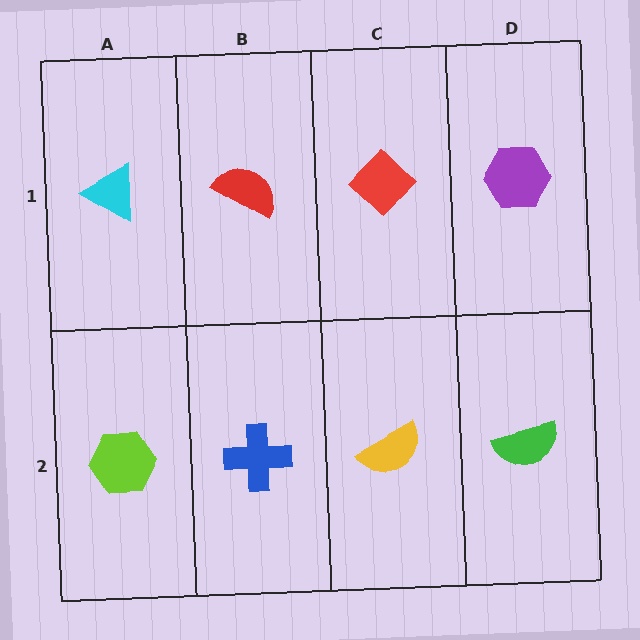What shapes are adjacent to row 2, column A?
A cyan triangle (row 1, column A), a blue cross (row 2, column B).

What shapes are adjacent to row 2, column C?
A red diamond (row 1, column C), a blue cross (row 2, column B), a green semicircle (row 2, column D).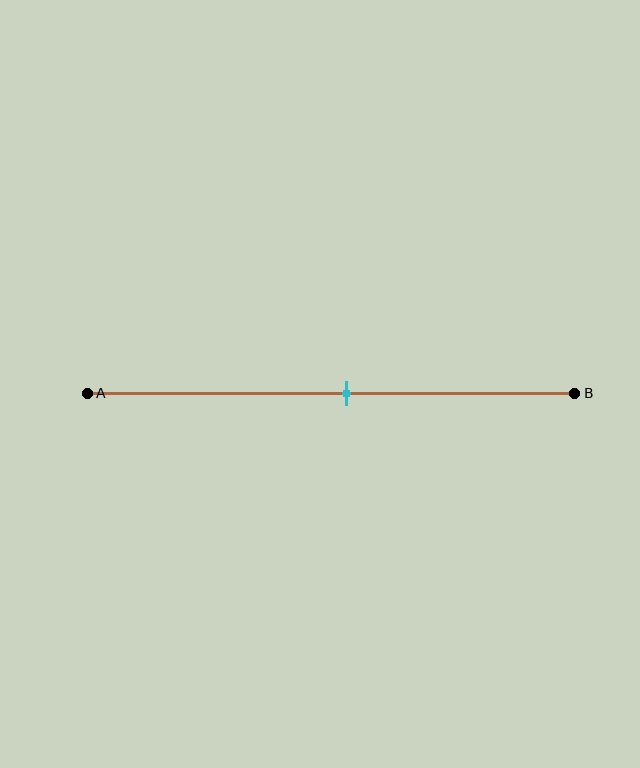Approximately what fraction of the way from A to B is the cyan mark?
The cyan mark is approximately 55% of the way from A to B.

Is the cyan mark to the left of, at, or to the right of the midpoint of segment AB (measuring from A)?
The cyan mark is to the right of the midpoint of segment AB.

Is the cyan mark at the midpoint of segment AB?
No, the mark is at about 55% from A, not at the 50% midpoint.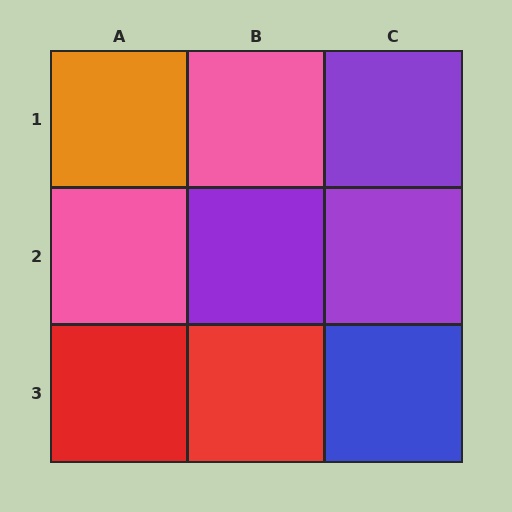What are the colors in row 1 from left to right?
Orange, pink, purple.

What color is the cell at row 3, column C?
Blue.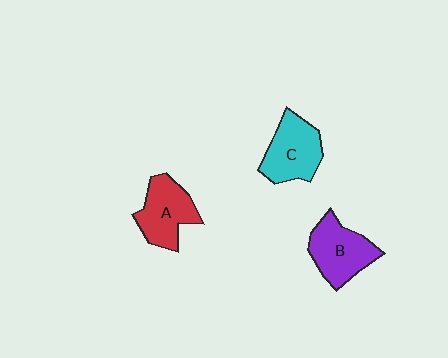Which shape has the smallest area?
Shape A (red).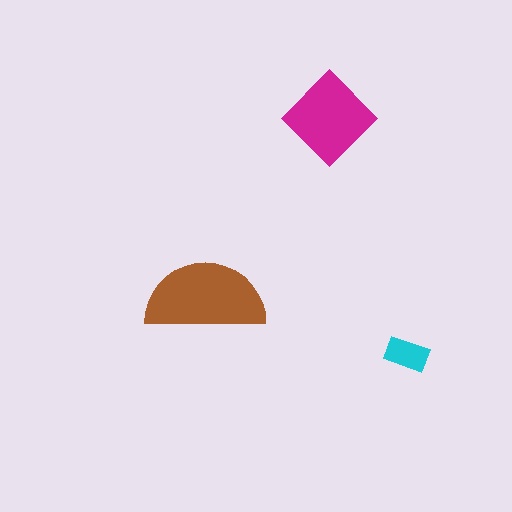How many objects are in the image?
There are 3 objects in the image.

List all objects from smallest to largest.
The cyan rectangle, the magenta diamond, the brown semicircle.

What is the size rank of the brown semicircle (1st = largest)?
1st.